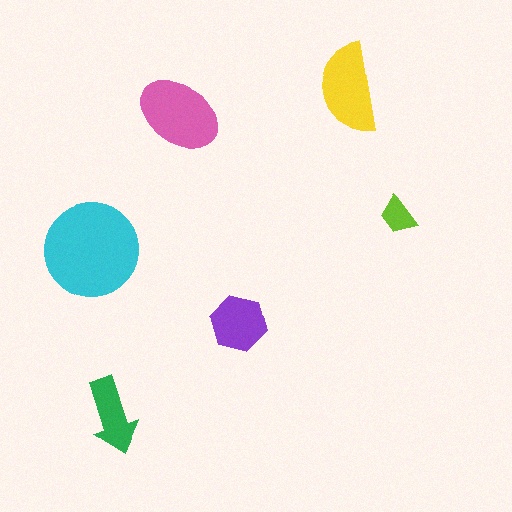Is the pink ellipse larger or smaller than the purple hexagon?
Larger.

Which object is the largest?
The cyan circle.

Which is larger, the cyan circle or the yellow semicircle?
The cyan circle.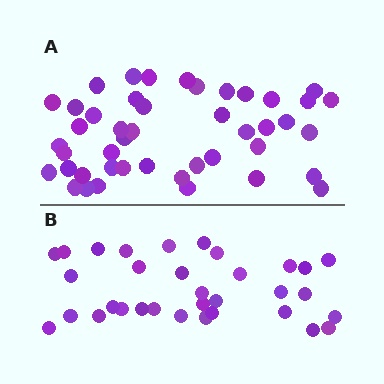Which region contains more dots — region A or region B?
Region A (the top region) has more dots.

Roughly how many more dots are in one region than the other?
Region A has roughly 12 or so more dots than region B.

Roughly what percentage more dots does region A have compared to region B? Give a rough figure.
About 35% more.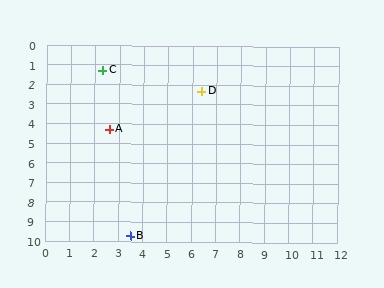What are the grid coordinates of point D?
Point D is at approximately (6.4, 2.3).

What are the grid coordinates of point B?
Point B is at approximately (3.5, 9.7).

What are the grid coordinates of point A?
Point A is at approximately (2.6, 4.3).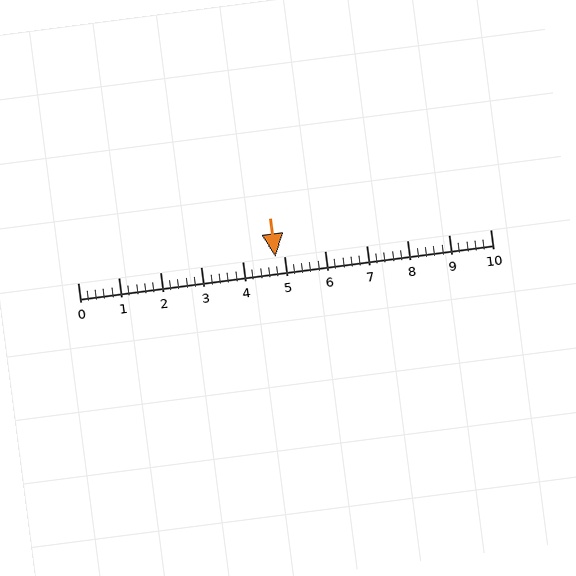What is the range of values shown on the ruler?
The ruler shows values from 0 to 10.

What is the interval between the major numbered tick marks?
The major tick marks are spaced 1 units apart.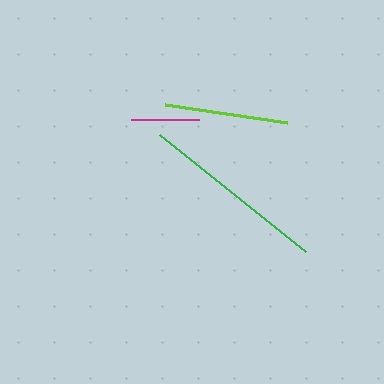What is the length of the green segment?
The green segment is approximately 187 pixels long.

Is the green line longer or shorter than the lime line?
The green line is longer than the lime line.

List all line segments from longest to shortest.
From longest to shortest: green, lime, magenta.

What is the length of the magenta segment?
The magenta segment is approximately 68 pixels long.